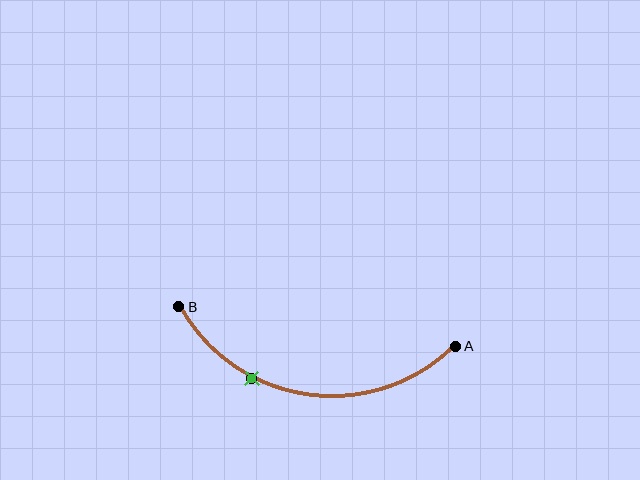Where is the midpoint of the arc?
The arc midpoint is the point on the curve farthest from the straight line joining A and B. It sits below that line.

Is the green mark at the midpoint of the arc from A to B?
No. The green mark lies on the arc but is closer to endpoint B. The arc midpoint would be at the point on the curve equidistant along the arc from both A and B.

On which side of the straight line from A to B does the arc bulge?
The arc bulges below the straight line connecting A and B.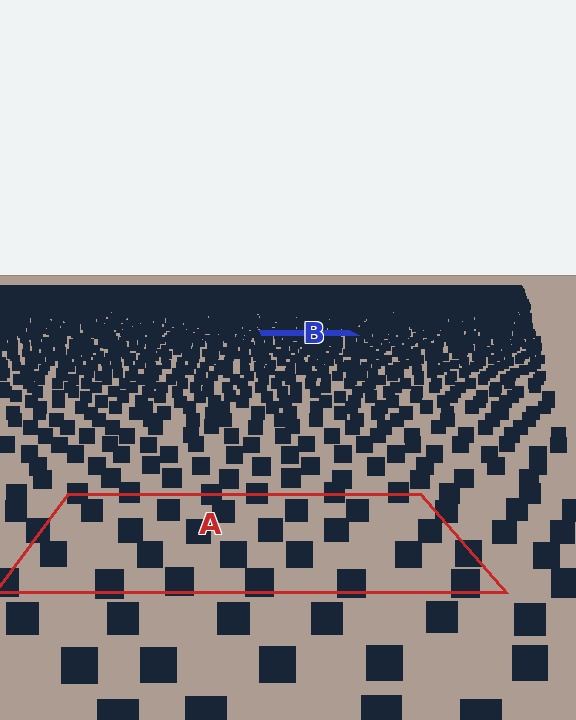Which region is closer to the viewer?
Region A is closer. The texture elements there are larger and more spread out.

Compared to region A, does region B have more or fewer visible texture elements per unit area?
Region B has more texture elements per unit area — they are packed more densely because it is farther away.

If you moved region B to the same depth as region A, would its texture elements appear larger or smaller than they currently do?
They would appear larger. At a closer depth, the same texture elements are projected at a bigger on-screen size.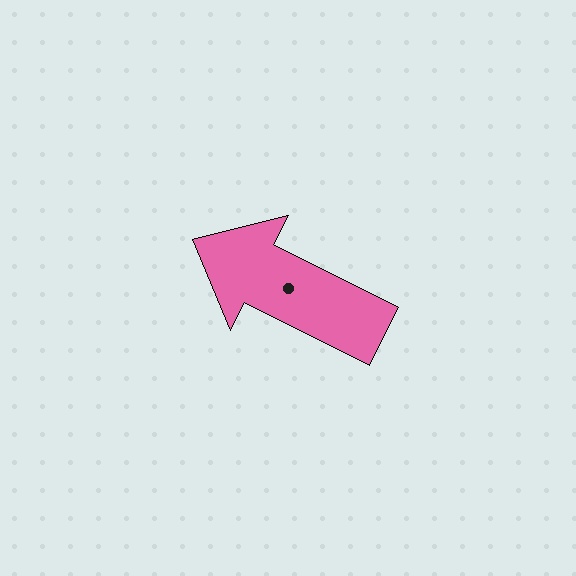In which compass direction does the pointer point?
Northwest.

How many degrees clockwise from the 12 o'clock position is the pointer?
Approximately 297 degrees.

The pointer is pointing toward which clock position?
Roughly 10 o'clock.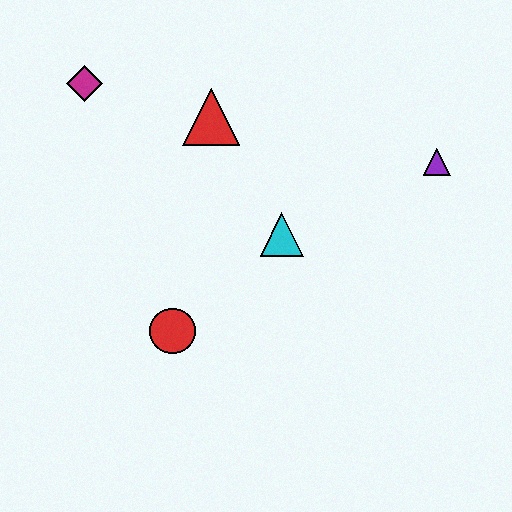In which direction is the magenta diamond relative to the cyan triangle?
The magenta diamond is to the left of the cyan triangle.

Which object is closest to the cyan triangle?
The red triangle is closest to the cyan triangle.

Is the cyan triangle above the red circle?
Yes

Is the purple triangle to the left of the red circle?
No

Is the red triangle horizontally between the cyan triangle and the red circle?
Yes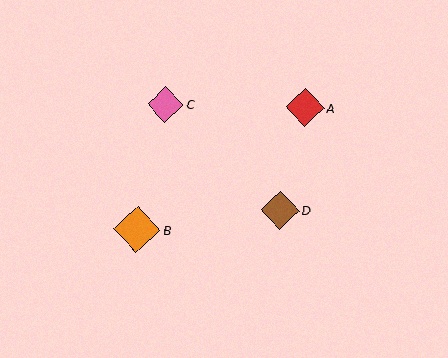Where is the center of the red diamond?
The center of the red diamond is at (305, 108).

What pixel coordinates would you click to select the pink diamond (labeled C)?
Click at (165, 104) to select the pink diamond C.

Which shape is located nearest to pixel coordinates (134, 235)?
The orange diamond (labeled B) at (137, 230) is nearest to that location.